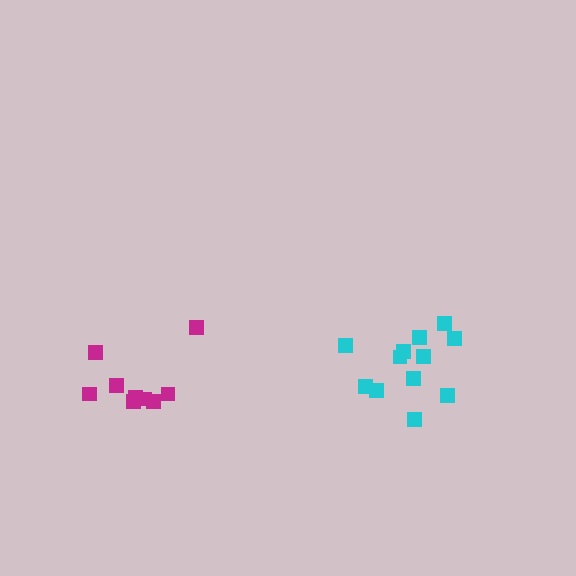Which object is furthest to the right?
The cyan cluster is rightmost.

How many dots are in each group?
Group 1: 9 dots, Group 2: 12 dots (21 total).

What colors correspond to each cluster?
The clusters are colored: magenta, cyan.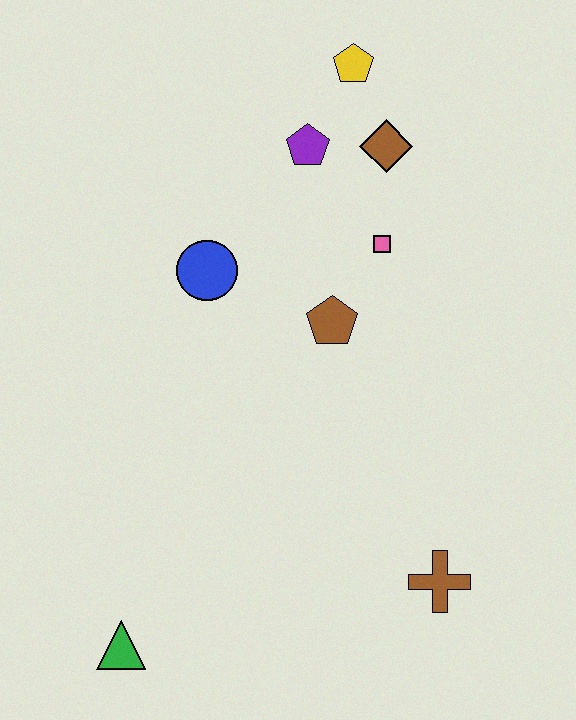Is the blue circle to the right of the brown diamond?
No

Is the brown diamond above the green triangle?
Yes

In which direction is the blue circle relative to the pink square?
The blue circle is to the left of the pink square.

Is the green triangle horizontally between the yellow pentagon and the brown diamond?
No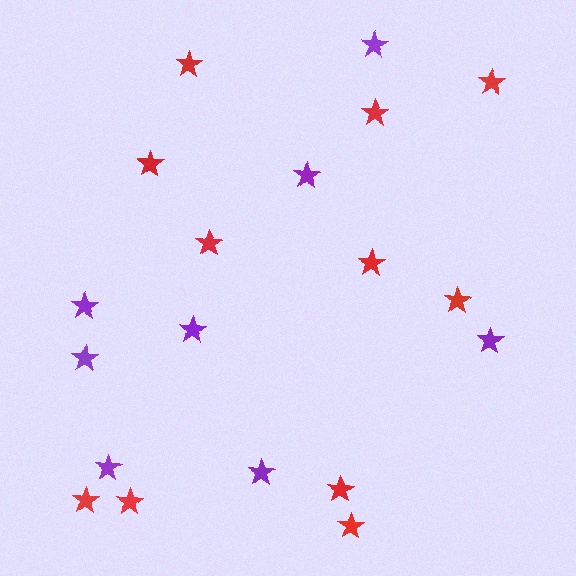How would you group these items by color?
There are 2 groups: one group of purple stars (8) and one group of red stars (11).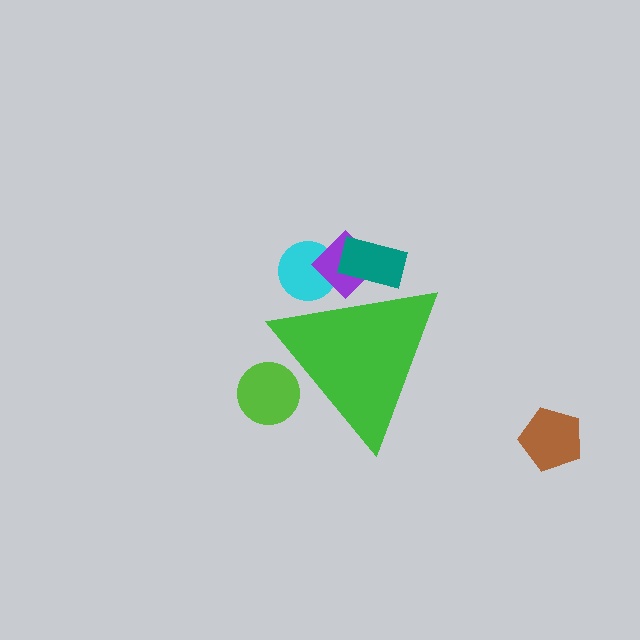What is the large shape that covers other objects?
A green triangle.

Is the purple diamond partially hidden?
Yes, the purple diamond is partially hidden behind the green triangle.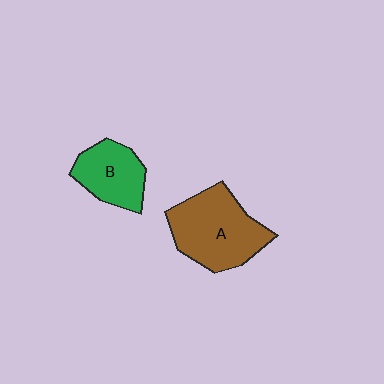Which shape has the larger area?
Shape A (brown).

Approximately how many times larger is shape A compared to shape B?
Approximately 1.6 times.